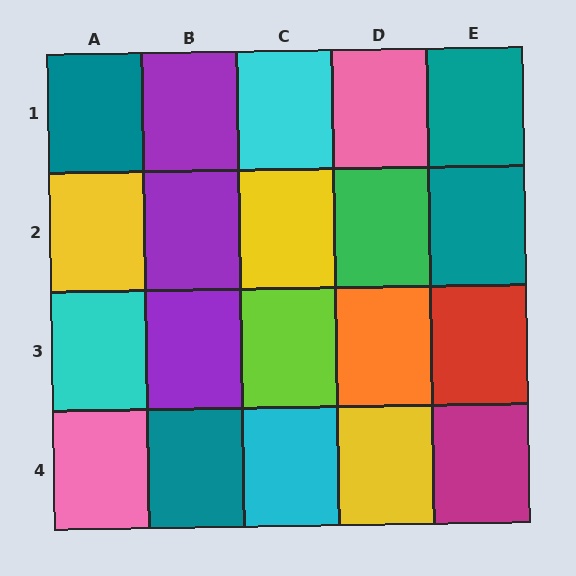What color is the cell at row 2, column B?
Purple.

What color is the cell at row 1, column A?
Teal.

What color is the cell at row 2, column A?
Yellow.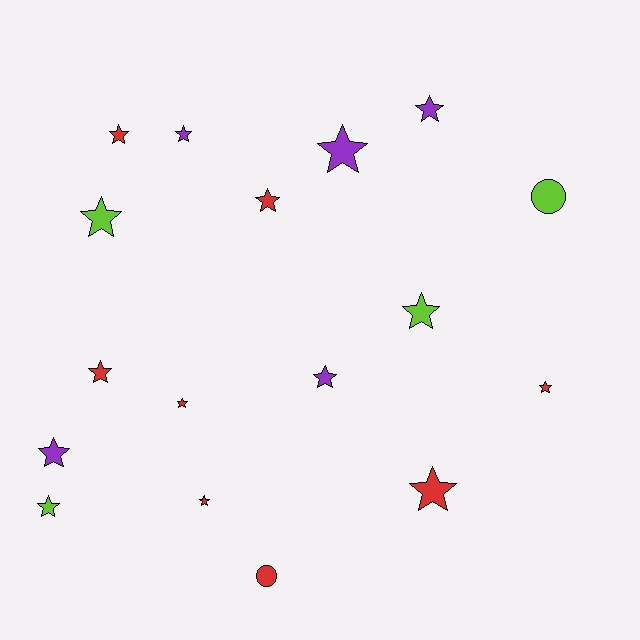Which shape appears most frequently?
Star, with 15 objects.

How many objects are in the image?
There are 17 objects.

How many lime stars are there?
There are 3 lime stars.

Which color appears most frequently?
Red, with 8 objects.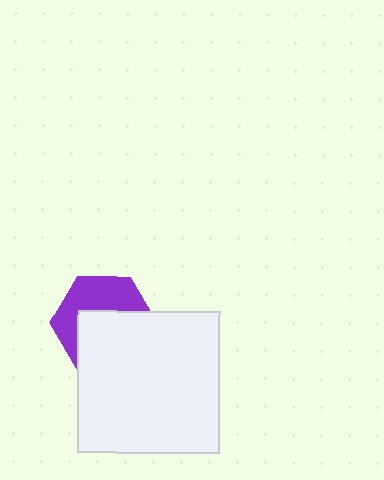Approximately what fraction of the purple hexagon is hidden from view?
Roughly 54% of the purple hexagon is hidden behind the white square.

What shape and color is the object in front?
The object in front is a white square.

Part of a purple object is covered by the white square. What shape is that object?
It is a hexagon.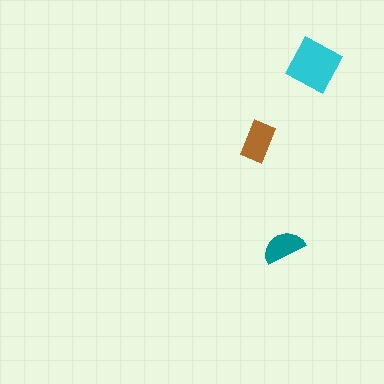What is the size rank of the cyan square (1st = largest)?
1st.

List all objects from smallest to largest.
The teal semicircle, the brown rectangle, the cyan square.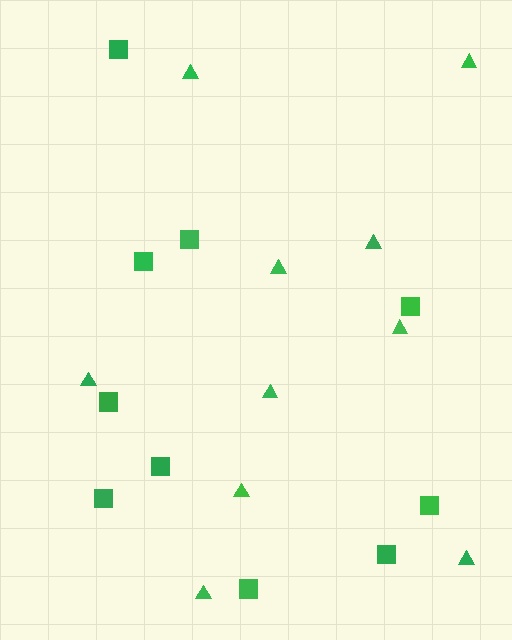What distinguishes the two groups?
There are 2 groups: one group of triangles (10) and one group of squares (10).